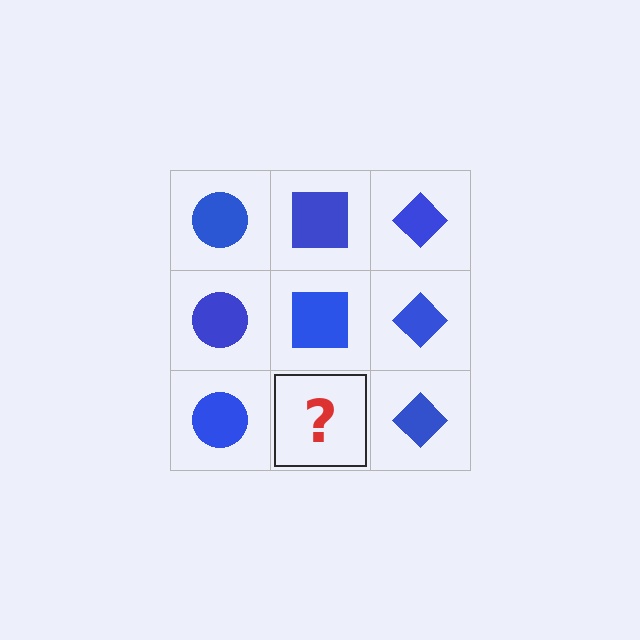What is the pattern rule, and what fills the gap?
The rule is that each column has a consistent shape. The gap should be filled with a blue square.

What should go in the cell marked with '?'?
The missing cell should contain a blue square.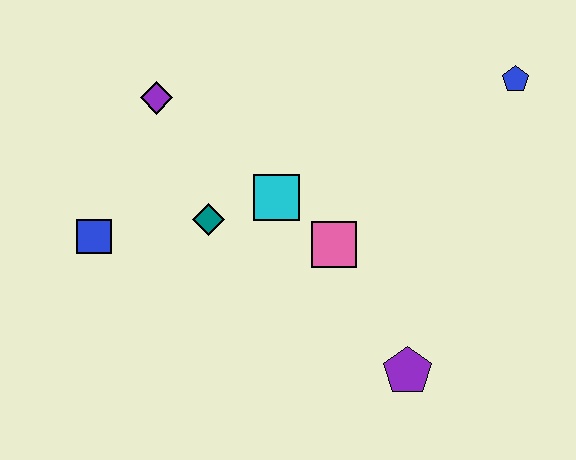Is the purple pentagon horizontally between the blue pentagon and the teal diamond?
Yes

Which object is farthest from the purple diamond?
The purple pentagon is farthest from the purple diamond.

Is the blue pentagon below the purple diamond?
No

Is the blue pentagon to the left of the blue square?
No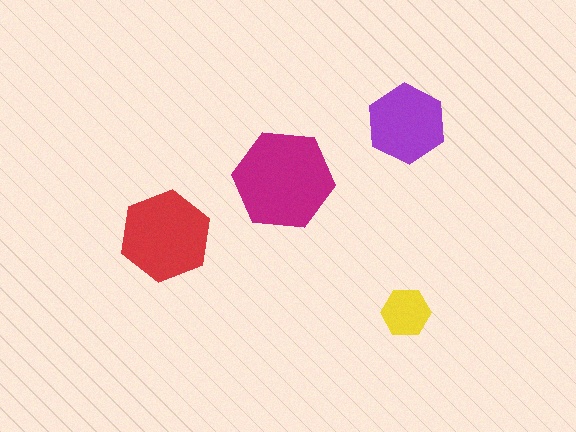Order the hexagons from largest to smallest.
the magenta one, the red one, the purple one, the yellow one.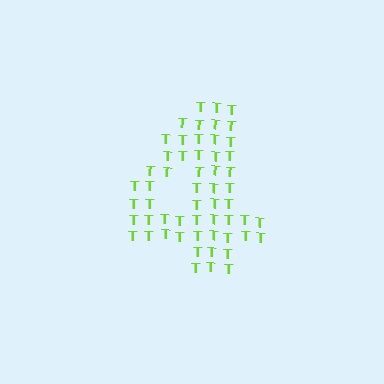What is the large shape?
The large shape is the digit 4.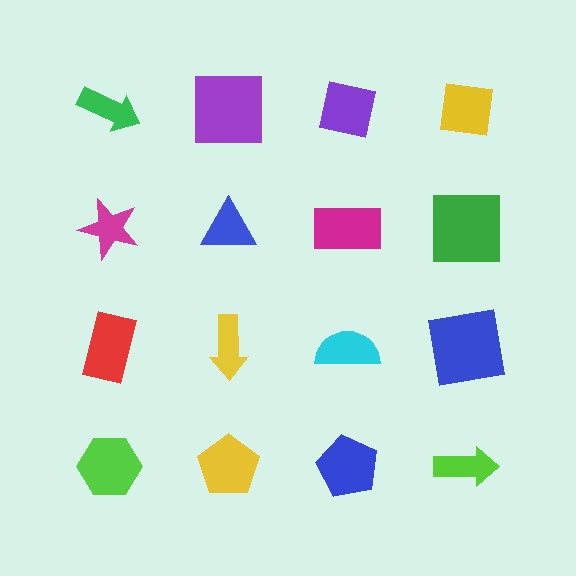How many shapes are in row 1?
4 shapes.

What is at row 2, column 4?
A green square.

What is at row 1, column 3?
A purple square.